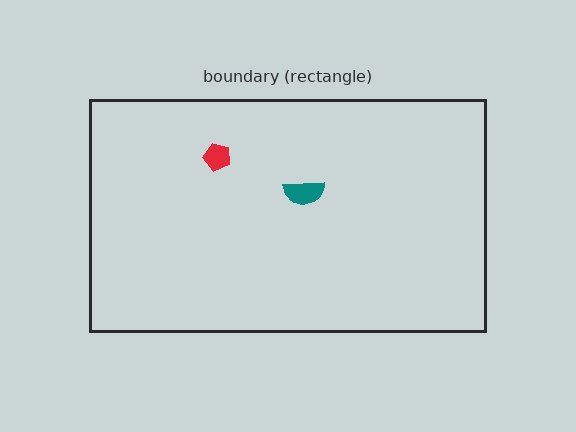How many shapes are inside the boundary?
2 inside, 0 outside.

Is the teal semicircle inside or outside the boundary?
Inside.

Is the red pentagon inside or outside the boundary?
Inside.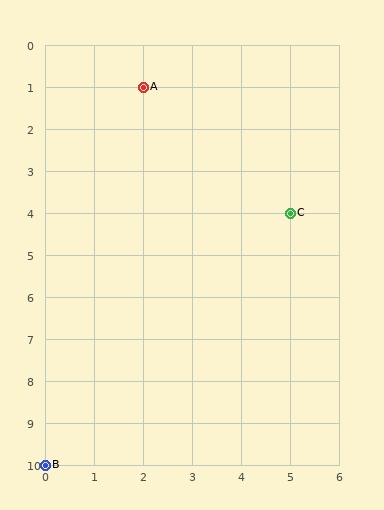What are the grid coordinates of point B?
Point B is at grid coordinates (0, 10).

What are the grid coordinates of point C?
Point C is at grid coordinates (5, 4).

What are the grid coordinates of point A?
Point A is at grid coordinates (2, 1).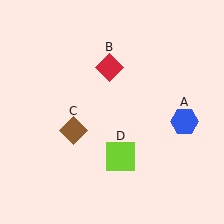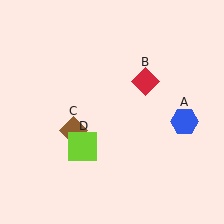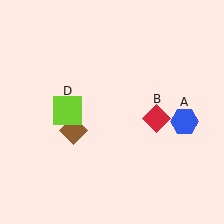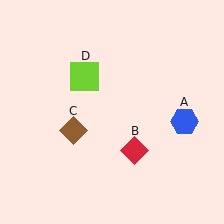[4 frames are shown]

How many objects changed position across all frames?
2 objects changed position: red diamond (object B), lime square (object D).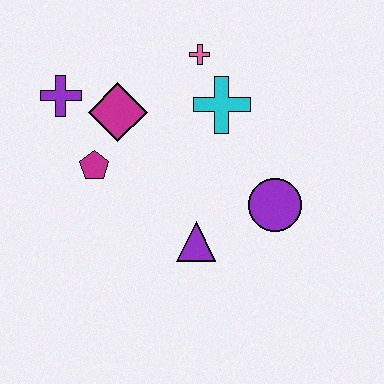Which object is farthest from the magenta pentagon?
The purple circle is farthest from the magenta pentagon.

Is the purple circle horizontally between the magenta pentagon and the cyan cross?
No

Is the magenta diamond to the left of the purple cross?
No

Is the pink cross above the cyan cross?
Yes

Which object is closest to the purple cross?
The magenta diamond is closest to the purple cross.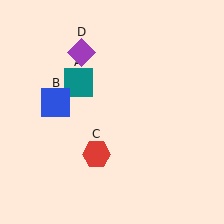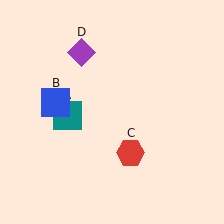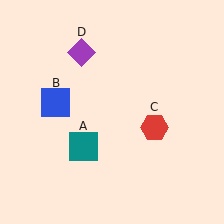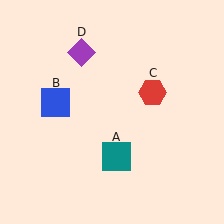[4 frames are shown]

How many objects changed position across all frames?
2 objects changed position: teal square (object A), red hexagon (object C).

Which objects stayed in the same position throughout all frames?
Blue square (object B) and purple diamond (object D) remained stationary.